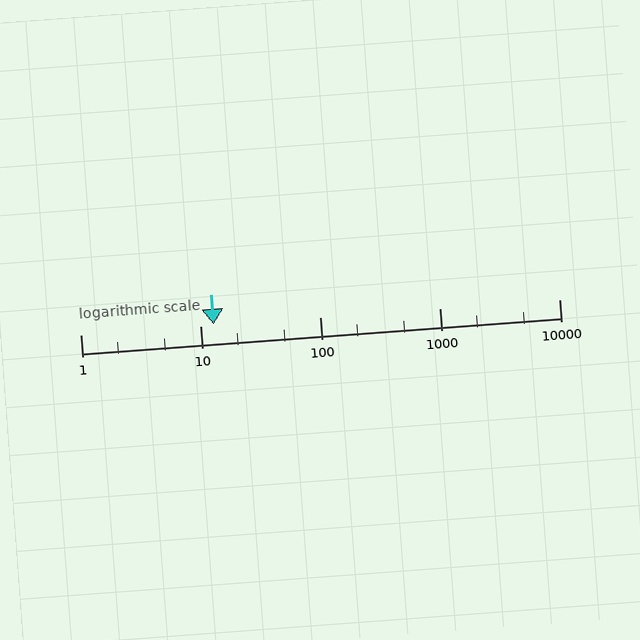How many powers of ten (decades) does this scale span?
The scale spans 4 decades, from 1 to 10000.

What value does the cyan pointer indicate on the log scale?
The pointer indicates approximately 13.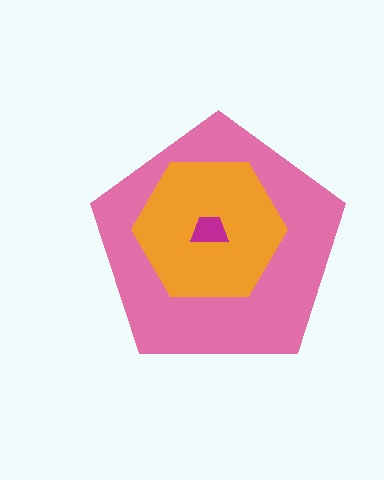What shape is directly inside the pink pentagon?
The orange hexagon.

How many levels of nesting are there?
3.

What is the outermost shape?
The pink pentagon.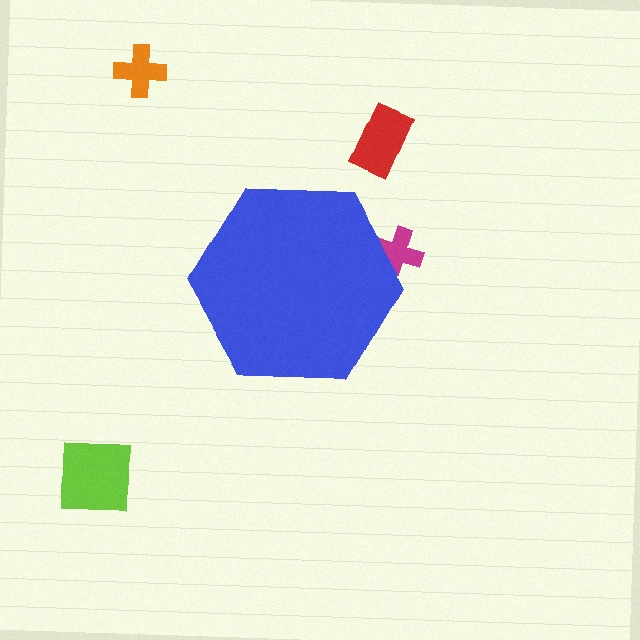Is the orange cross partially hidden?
No, the orange cross is fully visible.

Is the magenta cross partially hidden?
Yes, the magenta cross is partially hidden behind the blue hexagon.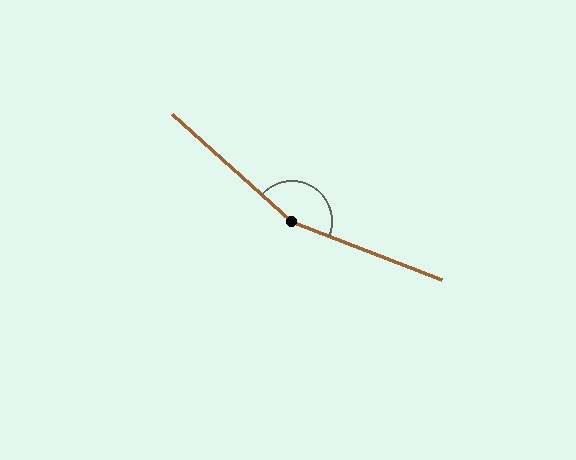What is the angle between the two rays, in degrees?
Approximately 159 degrees.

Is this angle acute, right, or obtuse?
It is obtuse.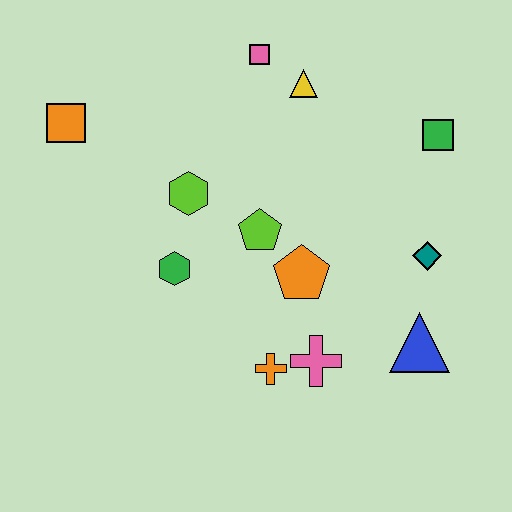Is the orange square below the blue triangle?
No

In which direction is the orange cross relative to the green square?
The orange cross is below the green square.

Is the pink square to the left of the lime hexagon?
No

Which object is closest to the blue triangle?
The teal diamond is closest to the blue triangle.